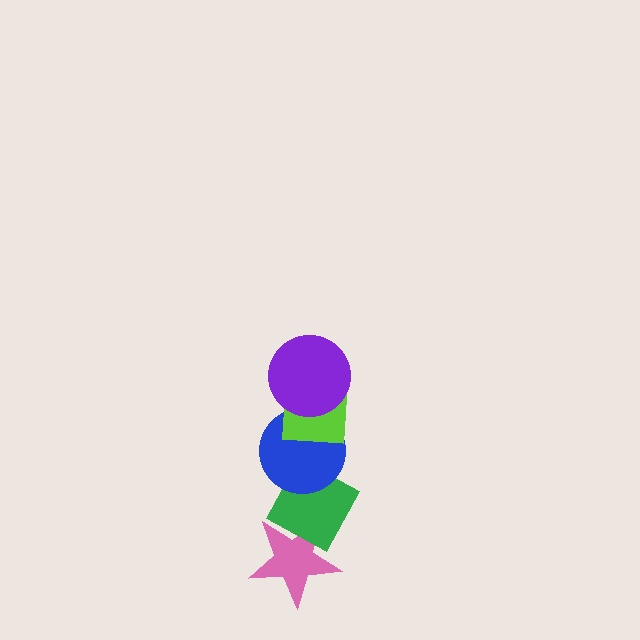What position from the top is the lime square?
The lime square is 2nd from the top.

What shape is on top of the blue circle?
The lime square is on top of the blue circle.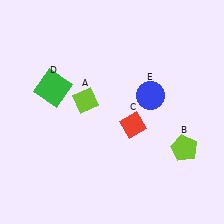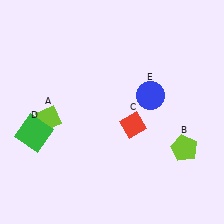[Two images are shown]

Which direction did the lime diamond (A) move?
The lime diamond (A) moved left.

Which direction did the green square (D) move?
The green square (D) moved down.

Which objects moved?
The objects that moved are: the lime diamond (A), the green square (D).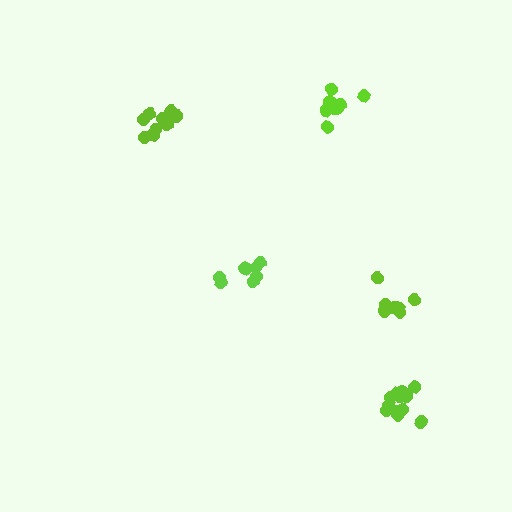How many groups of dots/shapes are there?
There are 5 groups.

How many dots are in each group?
Group 1: 10 dots, Group 2: 12 dots, Group 3: 7 dots, Group 4: 11 dots, Group 5: 7 dots (47 total).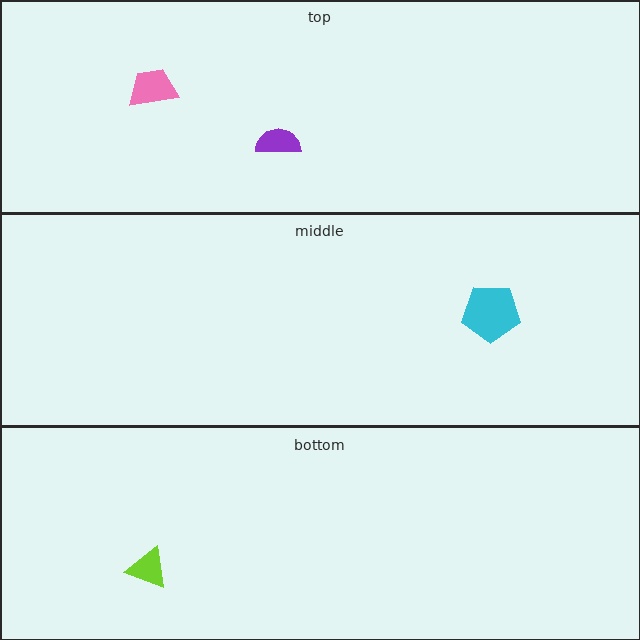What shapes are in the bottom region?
The lime triangle.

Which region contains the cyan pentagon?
The middle region.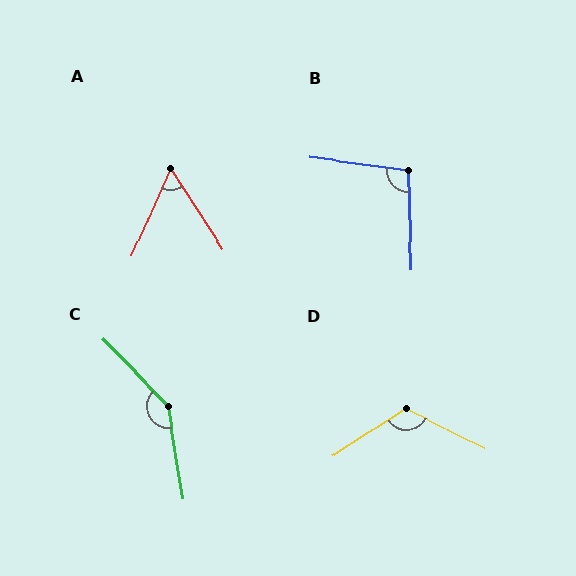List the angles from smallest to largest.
A (57°), B (99°), D (120°), C (145°).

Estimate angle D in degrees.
Approximately 120 degrees.